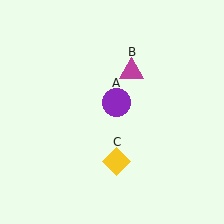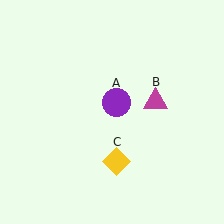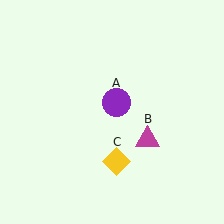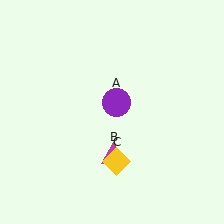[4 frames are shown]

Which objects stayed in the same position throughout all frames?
Purple circle (object A) and yellow diamond (object C) remained stationary.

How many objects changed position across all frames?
1 object changed position: magenta triangle (object B).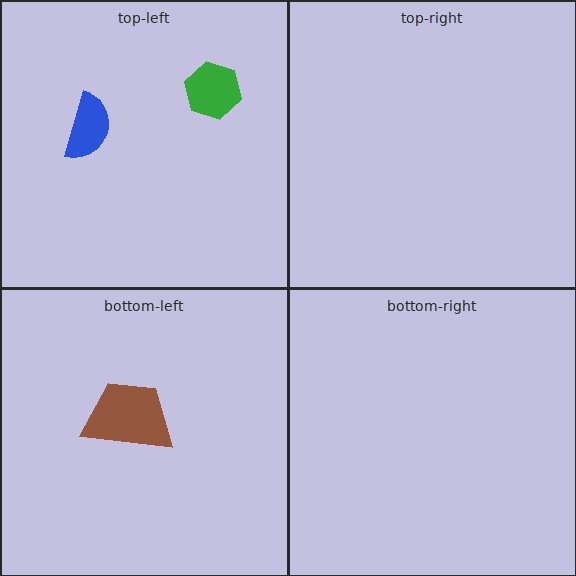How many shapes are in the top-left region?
2.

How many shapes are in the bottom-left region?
1.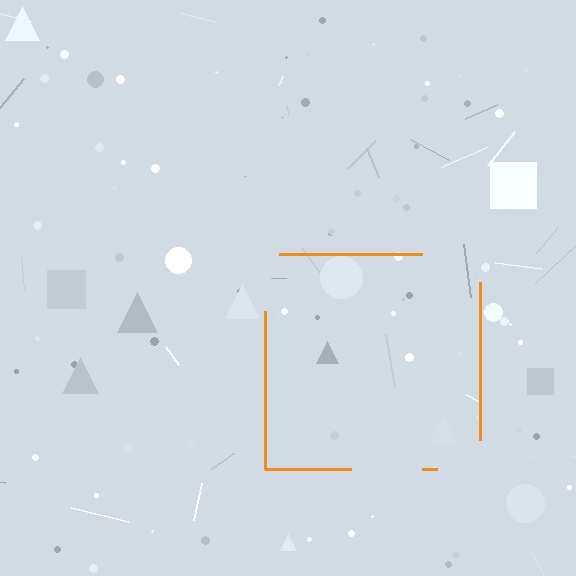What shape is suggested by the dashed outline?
The dashed outline suggests a square.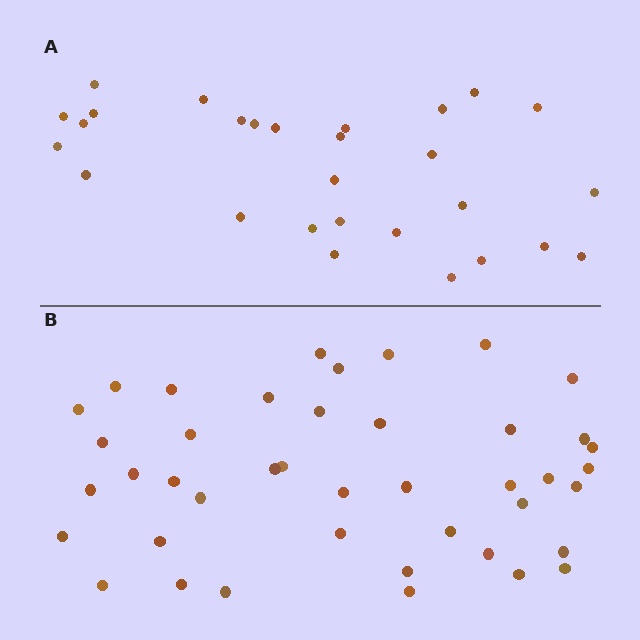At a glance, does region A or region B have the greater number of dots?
Region B (the bottom region) has more dots.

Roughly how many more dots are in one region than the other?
Region B has approximately 15 more dots than region A.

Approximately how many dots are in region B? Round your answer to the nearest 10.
About 40 dots. (The exact count is 42, which rounds to 40.)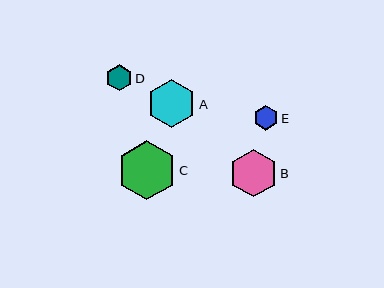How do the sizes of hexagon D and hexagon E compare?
Hexagon D and hexagon E are approximately the same size.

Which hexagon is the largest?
Hexagon C is the largest with a size of approximately 59 pixels.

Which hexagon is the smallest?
Hexagon E is the smallest with a size of approximately 24 pixels.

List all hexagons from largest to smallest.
From largest to smallest: C, A, B, D, E.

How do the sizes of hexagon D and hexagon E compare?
Hexagon D and hexagon E are approximately the same size.